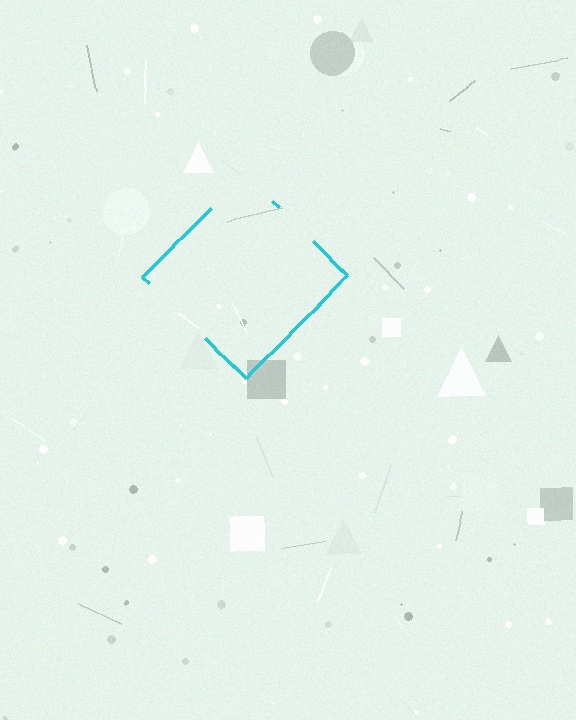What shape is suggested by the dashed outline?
The dashed outline suggests a diamond.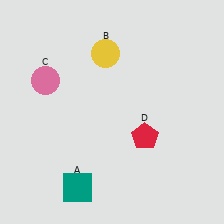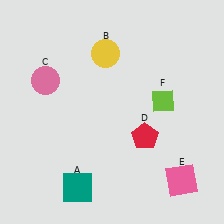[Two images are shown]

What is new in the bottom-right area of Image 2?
A pink square (E) was added in the bottom-right area of Image 2.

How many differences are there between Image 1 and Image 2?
There are 2 differences between the two images.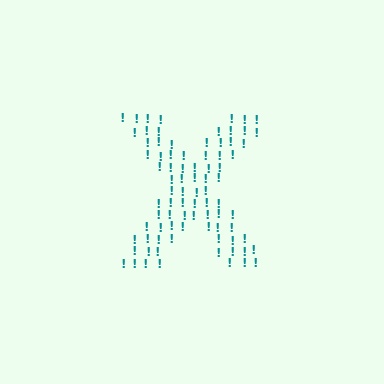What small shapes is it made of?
It is made of small exclamation marks.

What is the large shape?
The large shape is the letter X.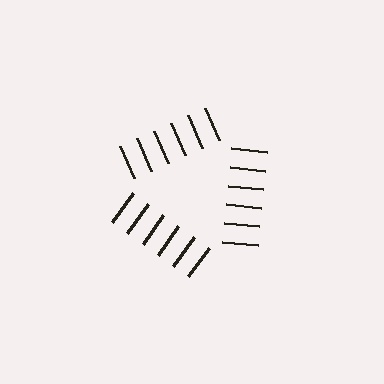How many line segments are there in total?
18 — 6 along each of the 3 edges.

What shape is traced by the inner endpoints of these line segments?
An illusory triangle — the line segments terminate on its edges but no continuous stroke is drawn.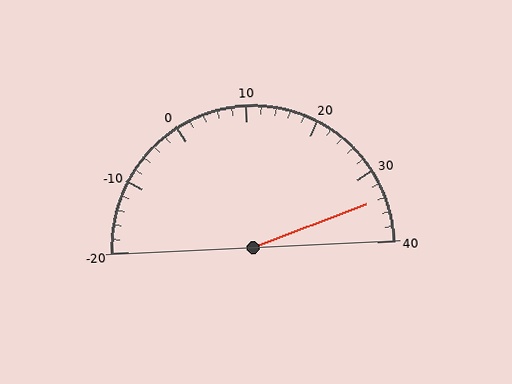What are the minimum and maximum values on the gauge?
The gauge ranges from -20 to 40.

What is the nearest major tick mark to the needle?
The nearest major tick mark is 30.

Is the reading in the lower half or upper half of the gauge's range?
The reading is in the upper half of the range (-20 to 40).